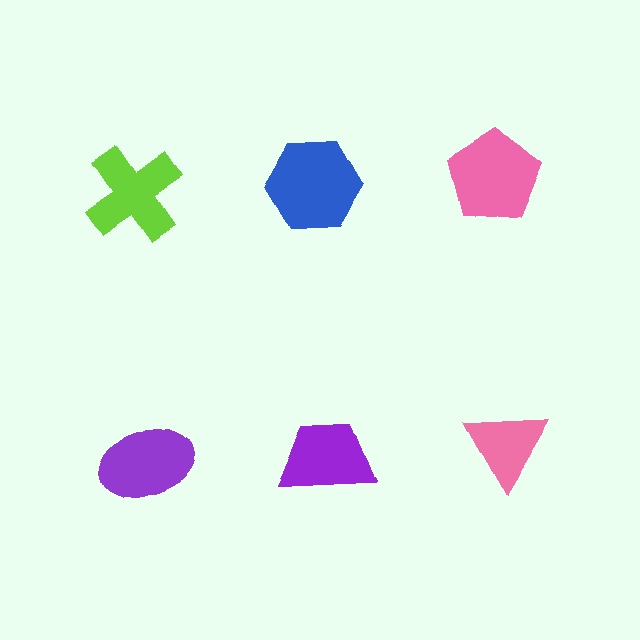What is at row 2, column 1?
A purple ellipse.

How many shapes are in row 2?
3 shapes.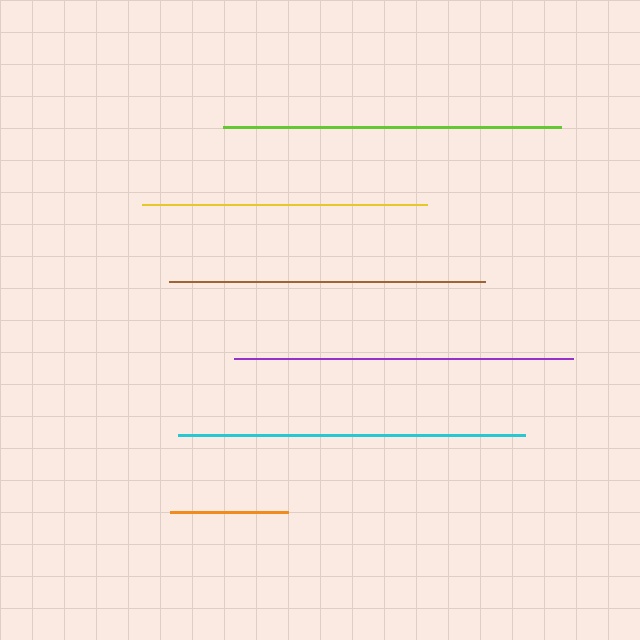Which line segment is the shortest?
The orange line is the shortest at approximately 118 pixels.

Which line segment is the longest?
The cyan line is the longest at approximately 347 pixels.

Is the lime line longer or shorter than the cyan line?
The cyan line is longer than the lime line.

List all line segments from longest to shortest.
From longest to shortest: cyan, purple, lime, brown, yellow, orange.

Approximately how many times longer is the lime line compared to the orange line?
The lime line is approximately 2.9 times the length of the orange line.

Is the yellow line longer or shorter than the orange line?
The yellow line is longer than the orange line.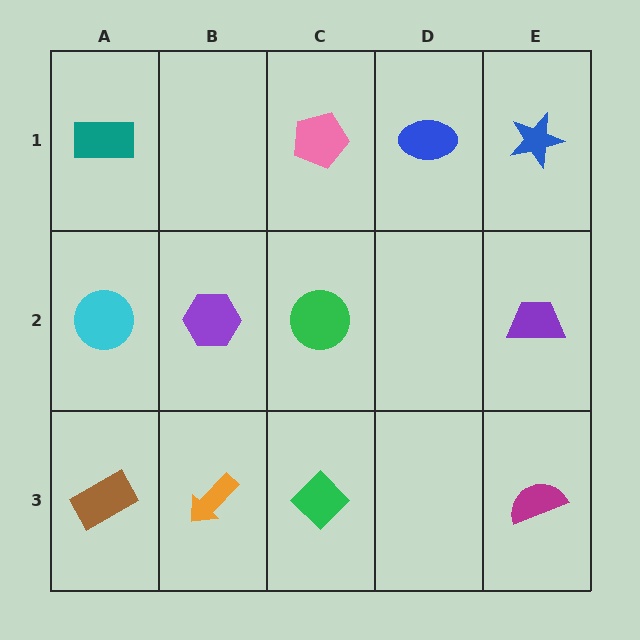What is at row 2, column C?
A green circle.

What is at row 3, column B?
An orange arrow.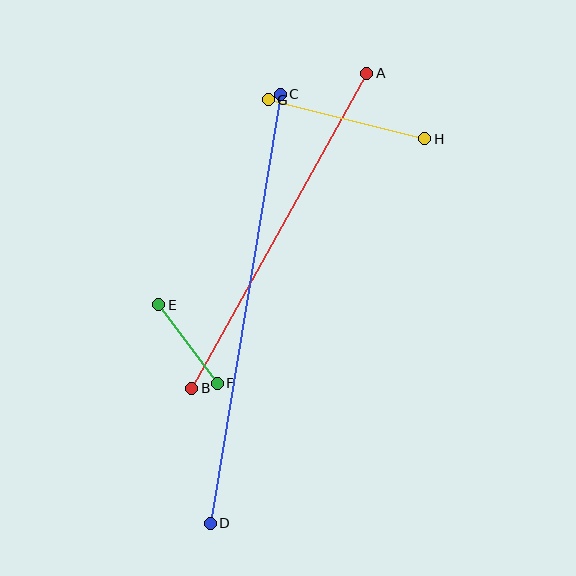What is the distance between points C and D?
The distance is approximately 434 pixels.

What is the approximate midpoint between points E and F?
The midpoint is at approximately (188, 344) pixels.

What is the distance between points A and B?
The distance is approximately 360 pixels.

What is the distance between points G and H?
The distance is approximately 161 pixels.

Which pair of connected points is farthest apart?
Points C and D are farthest apart.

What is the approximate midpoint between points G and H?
The midpoint is at approximately (347, 119) pixels.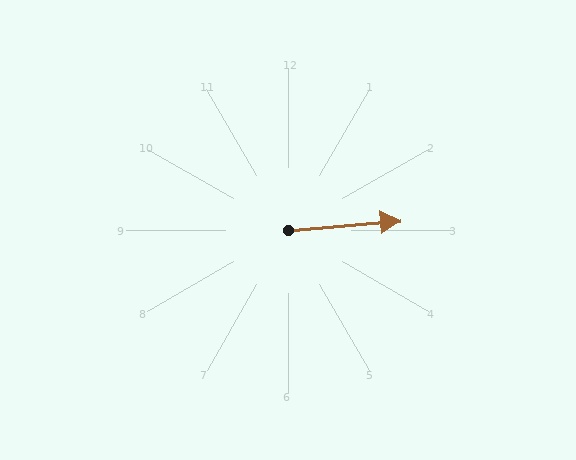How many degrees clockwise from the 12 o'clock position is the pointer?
Approximately 85 degrees.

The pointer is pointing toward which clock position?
Roughly 3 o'clock.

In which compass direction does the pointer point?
East.